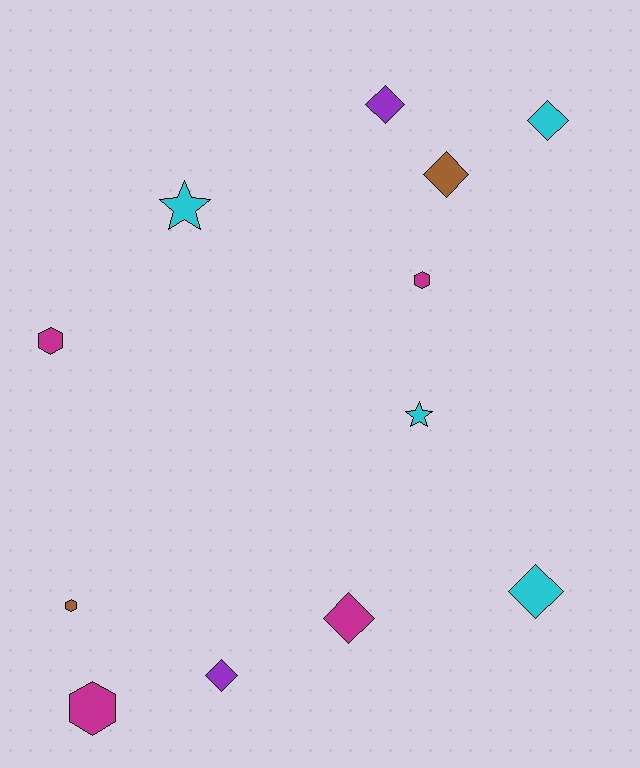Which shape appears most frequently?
Diamond, with 6 objects.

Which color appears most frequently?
Magenta, with 4 objects.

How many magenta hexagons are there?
There are 3 magenta hexagons.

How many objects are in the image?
There are 12 objects.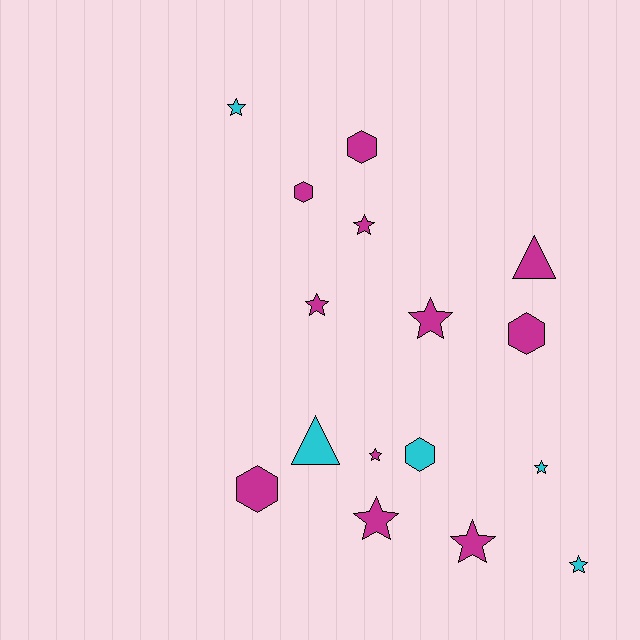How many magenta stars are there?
There are 6 magenta stars.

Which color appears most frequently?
Magenta, with 11 objects.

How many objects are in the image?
There are 16 objects.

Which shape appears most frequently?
Star, with 9 objects.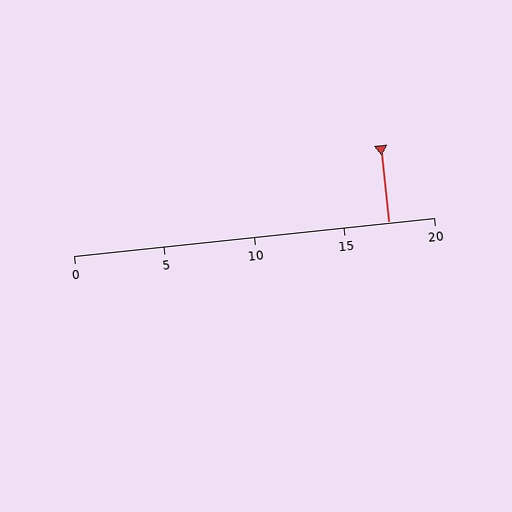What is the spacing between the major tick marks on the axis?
The major ticks are spaced 5 apart.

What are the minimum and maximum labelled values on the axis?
The axis runs from 0 to 20.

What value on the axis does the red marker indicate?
The marker indicates approximately 17.5.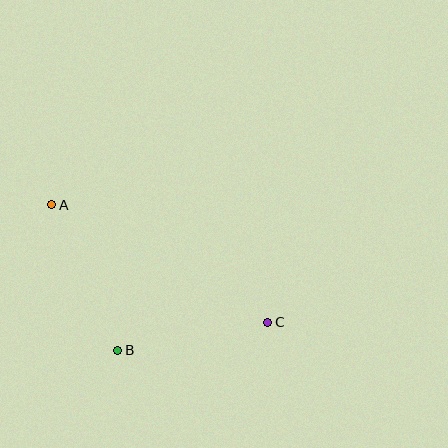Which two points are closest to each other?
Points B and C are closest to each other.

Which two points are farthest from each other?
Points A and C are farthest from each other.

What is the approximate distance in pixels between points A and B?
The distance between A and B is approximately 160 pixels.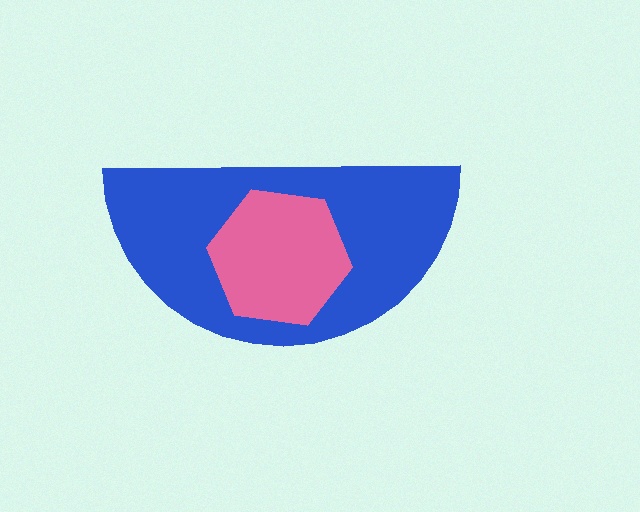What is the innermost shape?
The pink hexagon.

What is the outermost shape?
The blue semicircle.